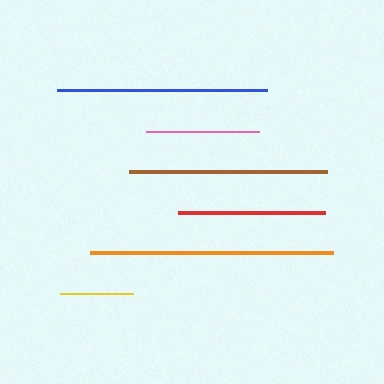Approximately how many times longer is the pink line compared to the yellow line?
The pink line is approximately 1.6 times the length of the yellow line.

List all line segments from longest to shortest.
From longest to shortest: orange, blue, brown, red, pink, yellow.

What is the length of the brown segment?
The brown segment is approximately 198 pixels long.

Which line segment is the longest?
The orange line is the longest at approximately 242 pixels.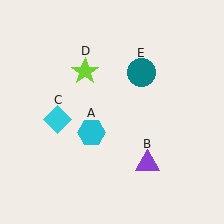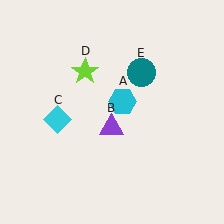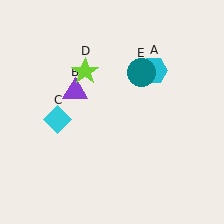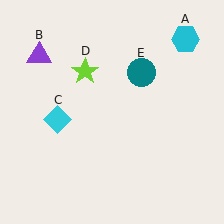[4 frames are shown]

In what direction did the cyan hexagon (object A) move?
The cyan hexagon (object A) moved up and to the right.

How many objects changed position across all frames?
2 objects changed position: cyan hexagon (object A), purple triangle (object B).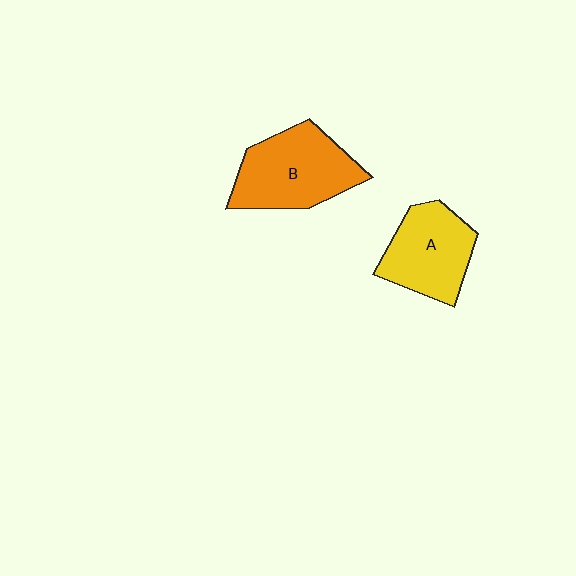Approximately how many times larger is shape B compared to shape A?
Approximately 1.2 times.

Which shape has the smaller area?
Shape A (yellow).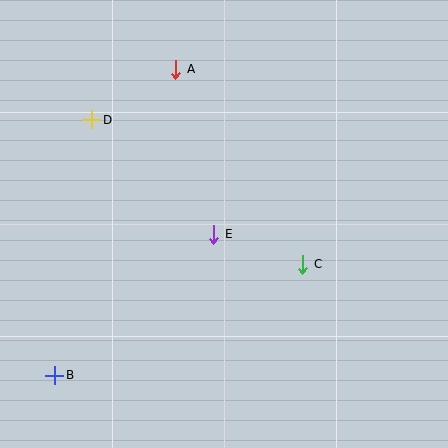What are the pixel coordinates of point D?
Point D is at (92, 120).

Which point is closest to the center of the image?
Point E at (214, 234) is closest to the center.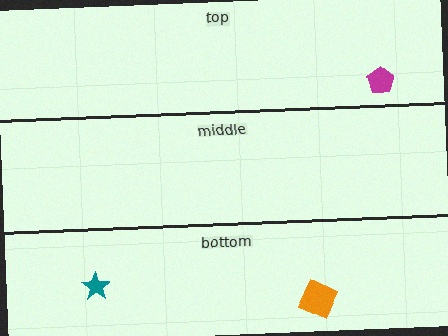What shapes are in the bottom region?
The teal star, the orange square.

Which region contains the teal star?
The bottom region.